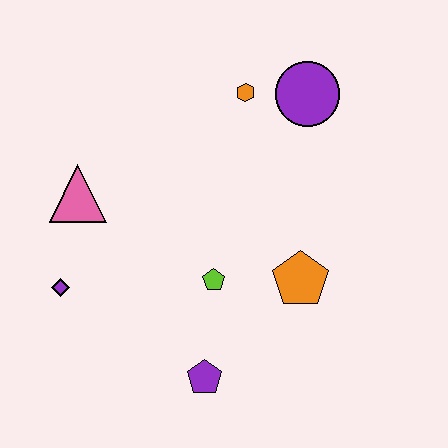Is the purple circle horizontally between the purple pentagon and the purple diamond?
No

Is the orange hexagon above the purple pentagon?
Yes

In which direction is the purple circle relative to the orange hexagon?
The purple circle is to the right of the orange hexagon.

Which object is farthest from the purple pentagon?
The purple circle is farthest from the purple pentagon.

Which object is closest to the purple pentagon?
The lime pentagon is closest to the purple pentagon.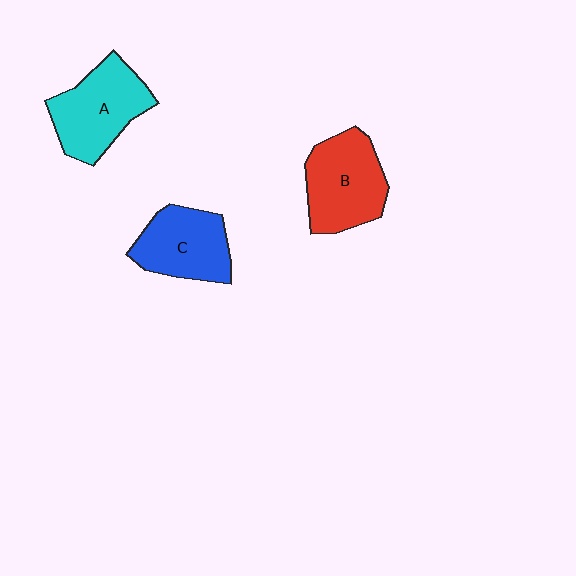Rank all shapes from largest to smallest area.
From largest to smallest: A (cyan), B (red), C (blue).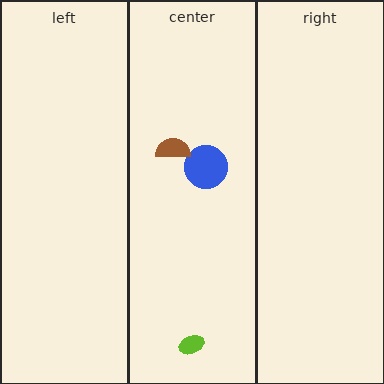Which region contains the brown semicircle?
The center region.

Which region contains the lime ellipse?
The center region.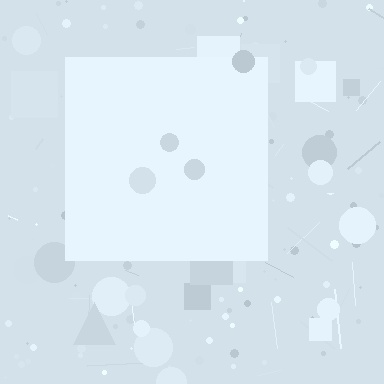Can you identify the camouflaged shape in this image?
The camouflaged shape is a square.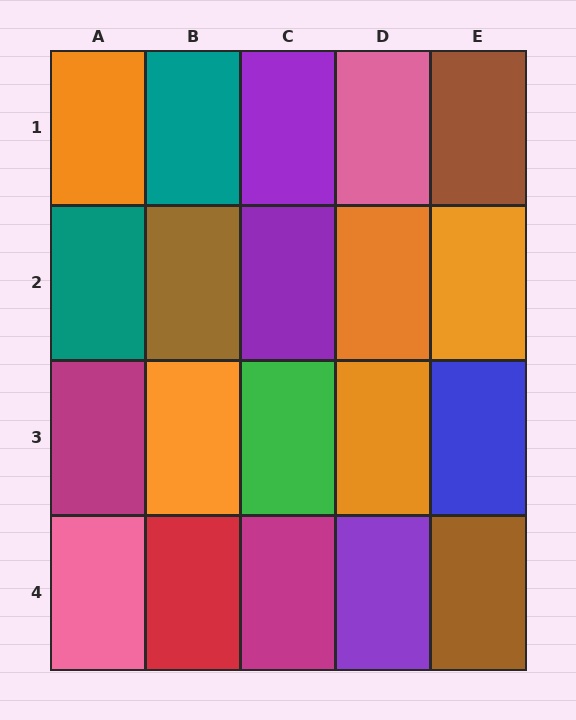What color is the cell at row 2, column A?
Teal.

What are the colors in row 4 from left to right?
Pink, red, magenta, purple, brown.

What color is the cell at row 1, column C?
Purple.